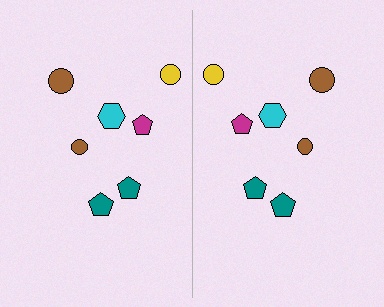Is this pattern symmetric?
Yes, this pattern has bilateral (reflection) symmetry.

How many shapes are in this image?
There are 14 shapes in this image.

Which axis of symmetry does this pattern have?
The pattern has a vertical axis of symmetry running through the center of the image.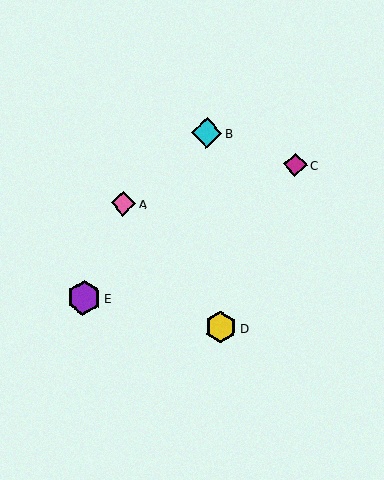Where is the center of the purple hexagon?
The center of the purple hexagon is at (84, 298).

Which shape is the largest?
The purple hexagon (labeled E) is the largest.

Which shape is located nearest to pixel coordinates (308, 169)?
The magenta diamond (labeled C) at (295, 165) is nearest to that location.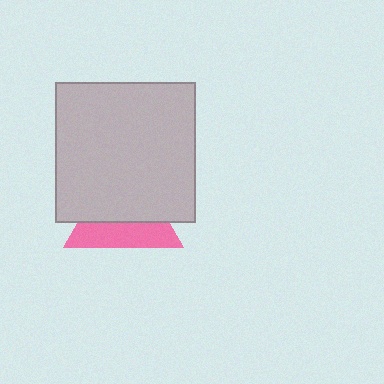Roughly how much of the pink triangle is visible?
A small part of it is visible (roughly 41%).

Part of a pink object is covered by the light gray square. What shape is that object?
It is a triangle.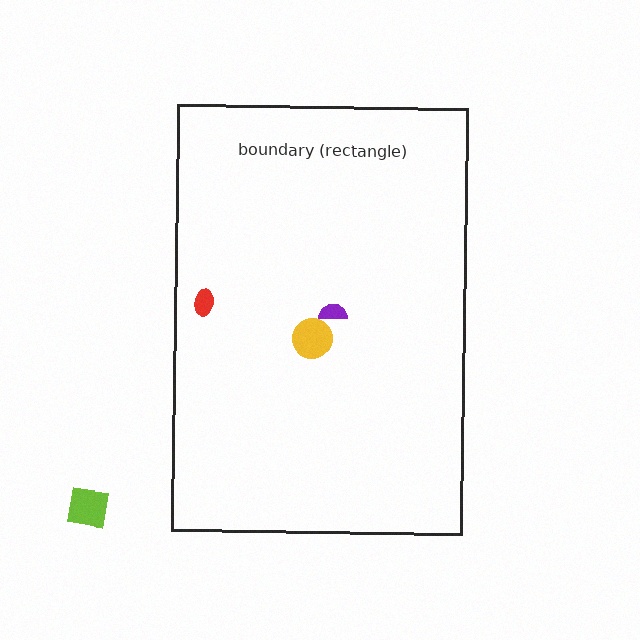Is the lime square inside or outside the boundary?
Outside.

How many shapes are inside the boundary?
3 inside, 1 outside.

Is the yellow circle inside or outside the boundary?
Inside.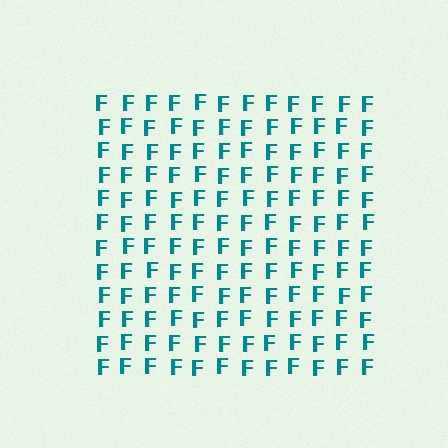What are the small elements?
The small elements are letter F's.